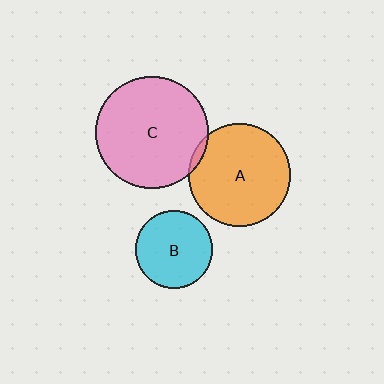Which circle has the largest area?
Circle C (pink).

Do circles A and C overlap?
Yes.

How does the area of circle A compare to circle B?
Approximately 1.8 times.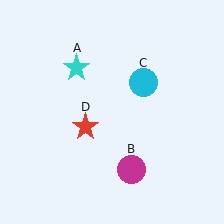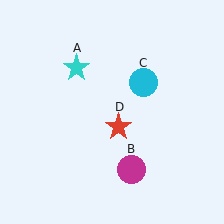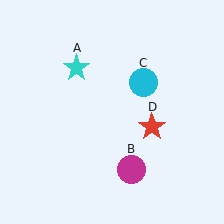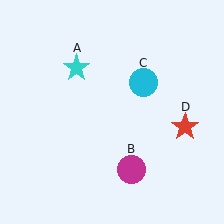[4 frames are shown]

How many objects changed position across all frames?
1 object changed position: red star (object D).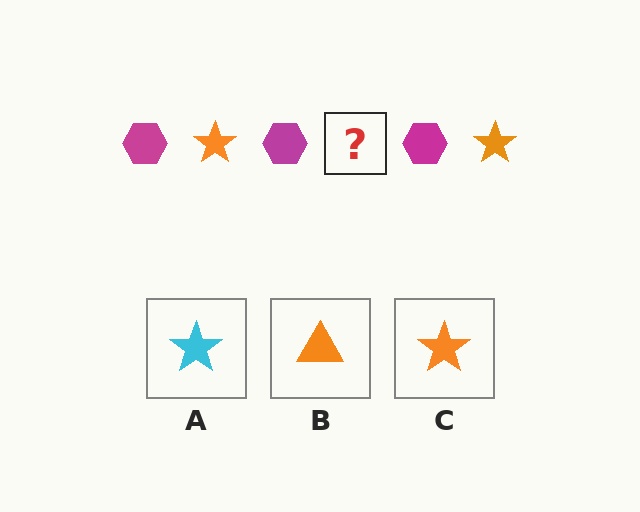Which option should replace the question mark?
Option C.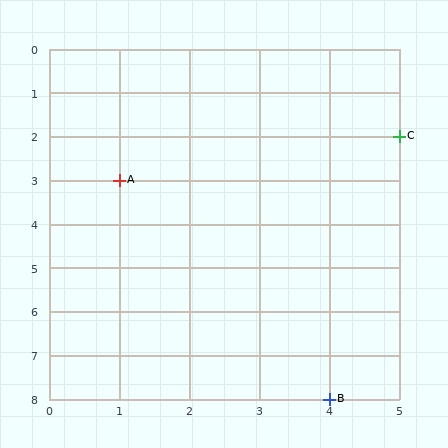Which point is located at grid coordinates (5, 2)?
Point C is at (5, 2).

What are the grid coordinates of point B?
Point B is at grid coordinates (4, 8).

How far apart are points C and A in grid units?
Points C and A are 4 columns and 1 row apart (about 4.1 grid units diagonally).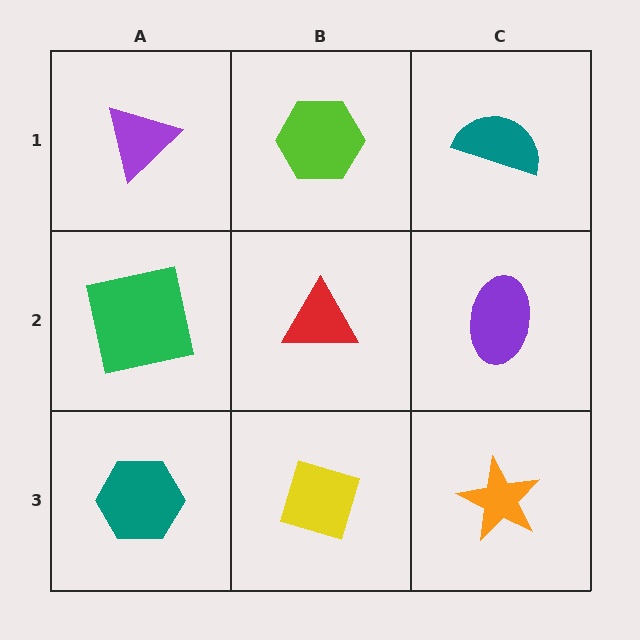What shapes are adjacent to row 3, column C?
A purple ellipse (row 2, column C), a yellow diamond (row 3, column B).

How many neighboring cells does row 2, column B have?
4.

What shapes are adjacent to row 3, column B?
A red triangle (row 2, column B), a teal hexagon (row 3, column A), an orange star (row 3, column C).